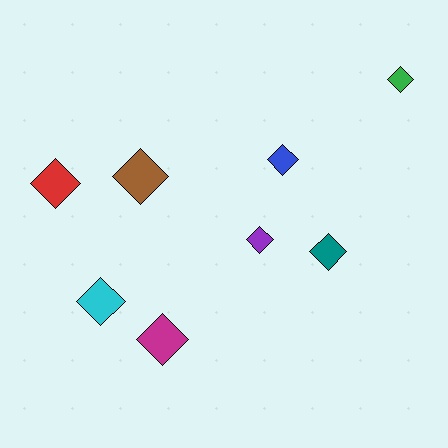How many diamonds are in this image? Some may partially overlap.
There are 8 diamonds.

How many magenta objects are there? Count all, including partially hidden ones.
There is 1 magenta object.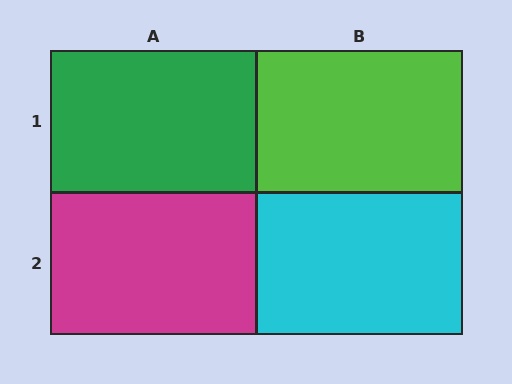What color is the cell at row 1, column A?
Green.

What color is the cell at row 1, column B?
Lime.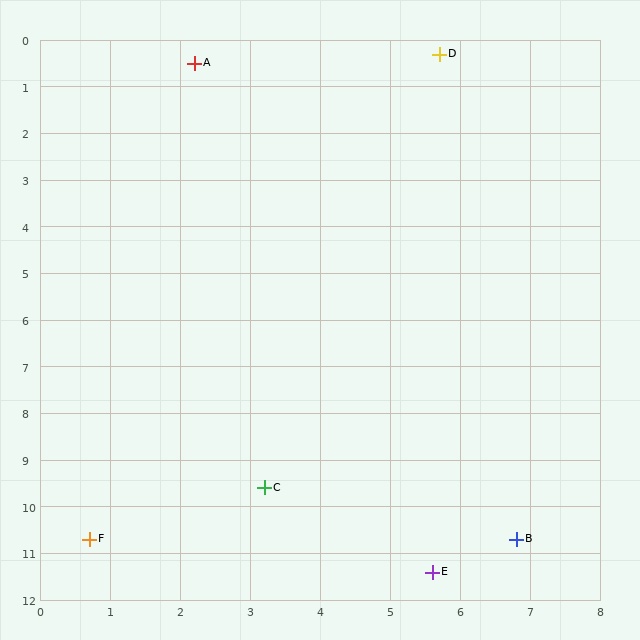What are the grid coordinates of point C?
Point C is at approximately (3.2, 9.6).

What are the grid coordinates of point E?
Point E is at approximately (5.6, 11.4).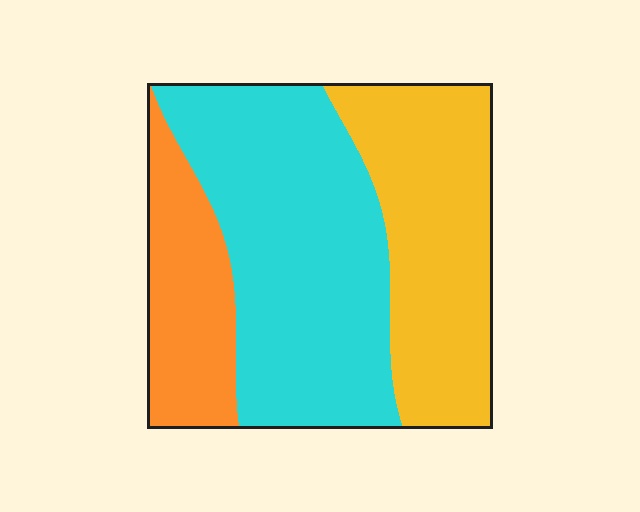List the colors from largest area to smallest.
From largest to smallest: cyan, yellow, orange.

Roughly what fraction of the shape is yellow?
Yellow covers 33% of the shape.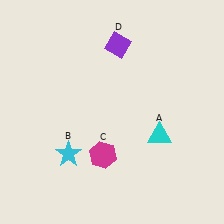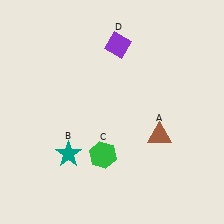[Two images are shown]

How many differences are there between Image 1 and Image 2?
There are 3 differences between the two images.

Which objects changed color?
A changed from cyan to brown. B changed from cyan to teal. C changed from magenta to green.